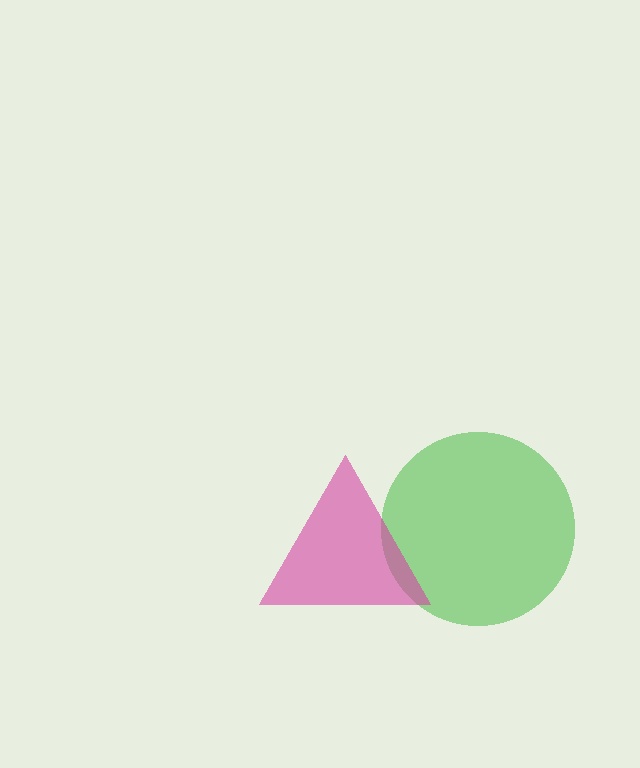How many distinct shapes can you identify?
There are 2 distinct shapes: a green circle, a magenta triangle.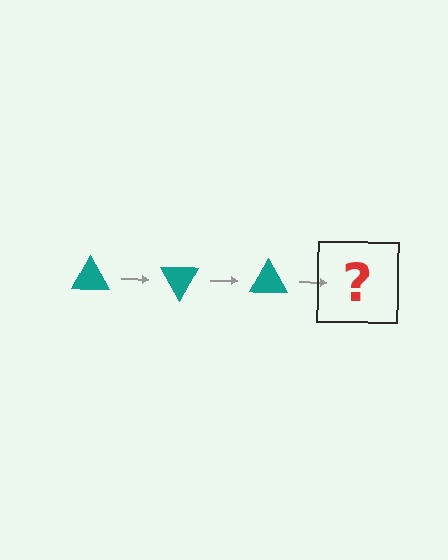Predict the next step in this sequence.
The next step is a teal triangle rotated 180 degrees.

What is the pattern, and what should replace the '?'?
The pattern is that the triangle rotates 60 degrees each step. The '?' should be a teal triangle rotated 180 degrees.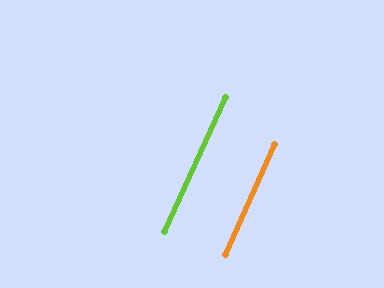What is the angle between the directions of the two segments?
Approximately 1 degree.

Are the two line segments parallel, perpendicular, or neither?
Parallel — their directions differ by only 0.6°.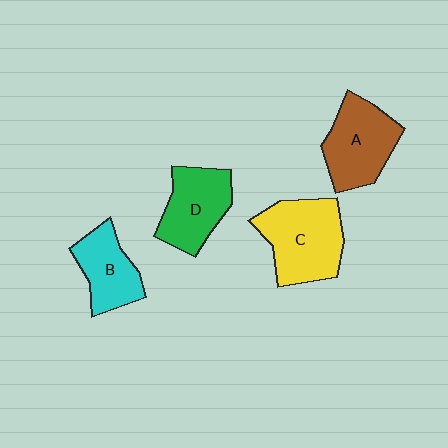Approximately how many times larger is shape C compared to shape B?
Approximately 1.5 times.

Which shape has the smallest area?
Shape B (cyan).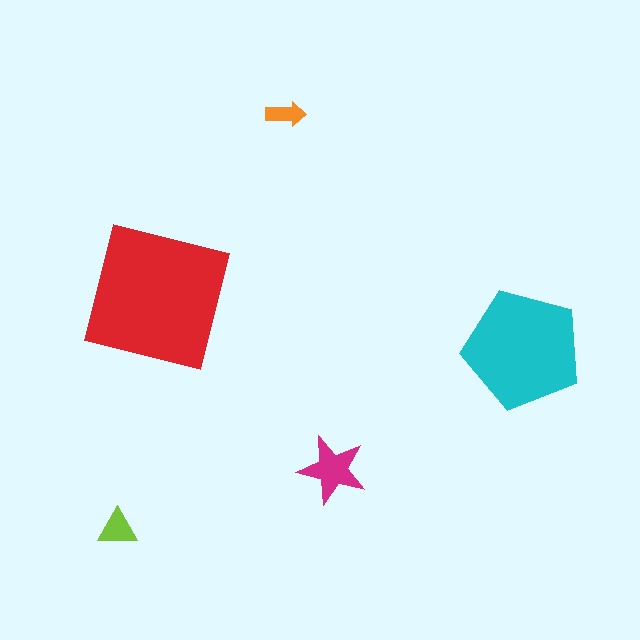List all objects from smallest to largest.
The orange arrow, the lime triangle, the magenta star, the cyan pentagon, the red square.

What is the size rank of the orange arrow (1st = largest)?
5th.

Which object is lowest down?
The lime triangle is bottommost.